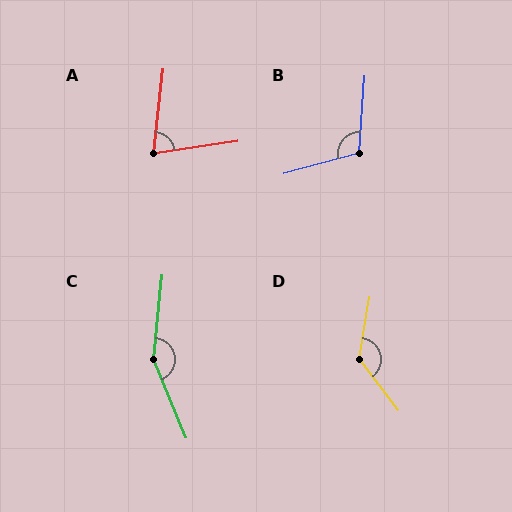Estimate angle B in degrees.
Approximately 110 degrees.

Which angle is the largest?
C, at approximately 152 degrees.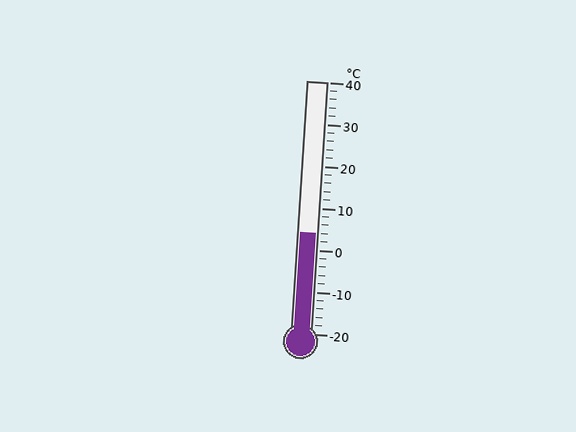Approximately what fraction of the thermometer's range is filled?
The thermometer is filled to approximately 40% of its range.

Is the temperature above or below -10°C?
The temperature is above -10°C.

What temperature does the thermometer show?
The thermometer shows approximately 4°C.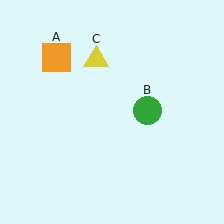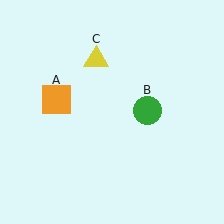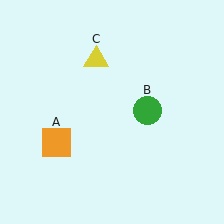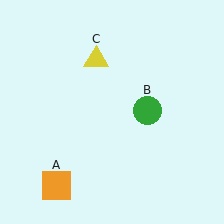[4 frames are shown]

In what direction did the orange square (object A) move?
The orange square (object A) moved down.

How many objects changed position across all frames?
1 object changed position: orange square (object A).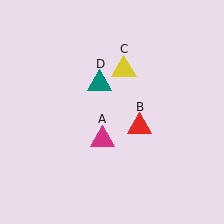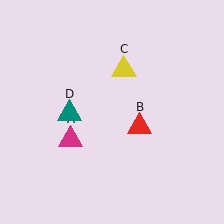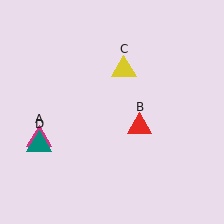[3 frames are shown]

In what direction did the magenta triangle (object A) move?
The magenta triangle (object A) moved left.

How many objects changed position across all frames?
2 objects changed position: magenta triangle (object A), teal triangle (object D).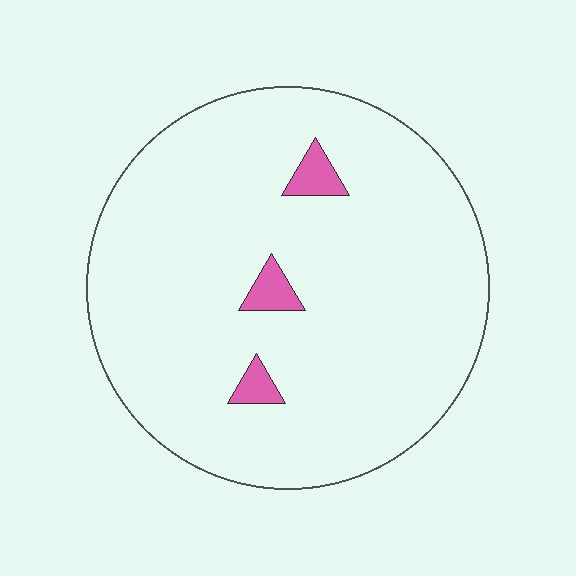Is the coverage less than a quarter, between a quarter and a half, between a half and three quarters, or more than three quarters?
Less than a quarter.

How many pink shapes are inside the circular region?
3.